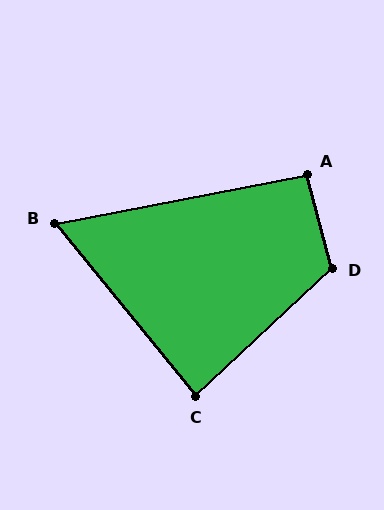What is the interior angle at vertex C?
Approximately 86 degrees (approximately right).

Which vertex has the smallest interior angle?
B, at approximately 62 degrees.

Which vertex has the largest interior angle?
D, at approximately 118 degrees.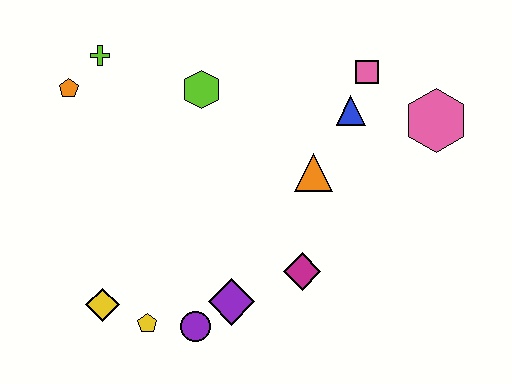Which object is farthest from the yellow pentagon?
The pink hexagon is farthest from the yellow pentagon.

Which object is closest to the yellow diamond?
The yellow pentagon is closest to the yellow diamond.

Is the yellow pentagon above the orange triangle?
No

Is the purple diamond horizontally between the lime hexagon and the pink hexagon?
Yes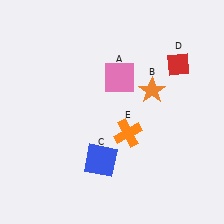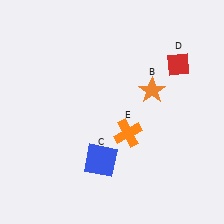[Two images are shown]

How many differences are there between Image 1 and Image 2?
There is 1 difference between the two images.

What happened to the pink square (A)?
The pink square (A) was removed in Image 2. It was in the top-right area of Image 1.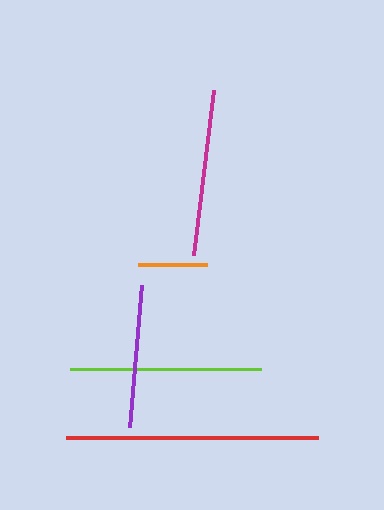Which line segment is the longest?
The red line is the longest at approximately 252 pixels.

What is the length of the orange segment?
The orange segment is approximately 69 pixels long.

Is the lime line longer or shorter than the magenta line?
The lime line is longer than the magenta line.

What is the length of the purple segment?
The purple segment is approximately 142 pixels long.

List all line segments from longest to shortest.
From longest to shortest: red, lime, magenta, purple, orange.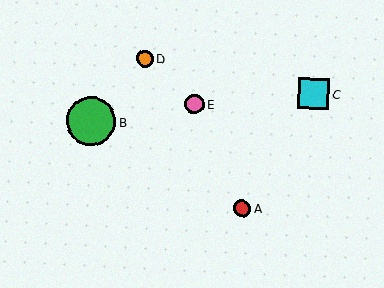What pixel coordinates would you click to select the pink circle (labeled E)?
Click at (195, 104) to select the pink circle E.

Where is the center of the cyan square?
The center of the cyan square is at (314, 93).